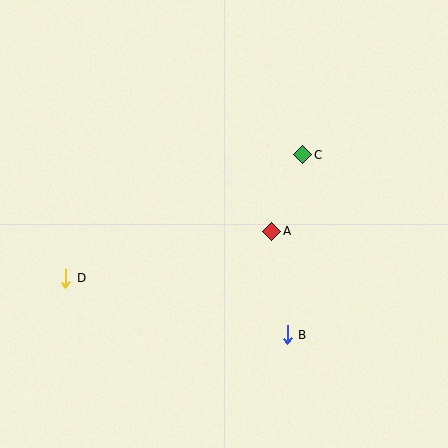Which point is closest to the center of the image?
Point A at (272, 231) is closest to the center.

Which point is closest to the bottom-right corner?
Point B is closest to the bottom-right corner.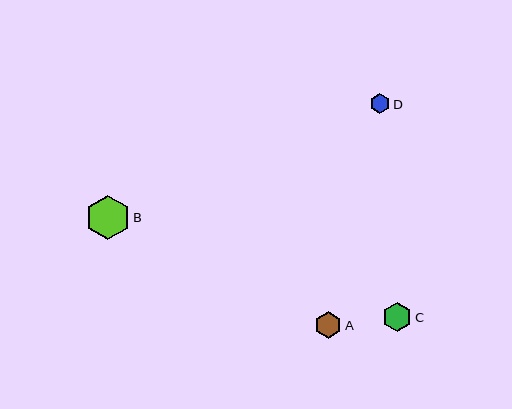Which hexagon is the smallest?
Hexagon D is the smallest with a size of approximately 20 pixels.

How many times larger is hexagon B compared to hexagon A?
Hexagon B is approximately 1.7 times the size of hexagon A.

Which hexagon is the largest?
Hexagon B is the largest with a size of approximately 45 pixels.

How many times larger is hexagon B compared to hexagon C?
Hexagon B is approximately 1.5 times the size of hexagon C.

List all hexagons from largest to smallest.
From largest to smallest: B, C, A, D.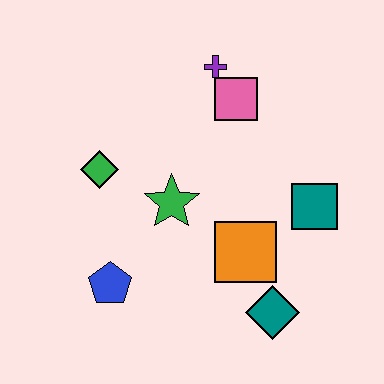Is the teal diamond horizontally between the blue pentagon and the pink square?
No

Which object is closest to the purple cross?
The pink square is closest to the purple cross.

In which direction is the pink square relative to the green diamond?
The pink square is to the right of the green diamond.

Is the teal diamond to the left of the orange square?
No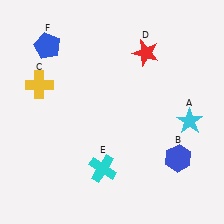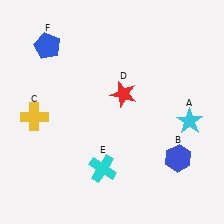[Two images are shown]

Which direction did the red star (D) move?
The red star (D) moved down.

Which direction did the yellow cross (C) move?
The yellow cross (C) moved down.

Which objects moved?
The objects that moved are: the yellow cross (C), the red star (D).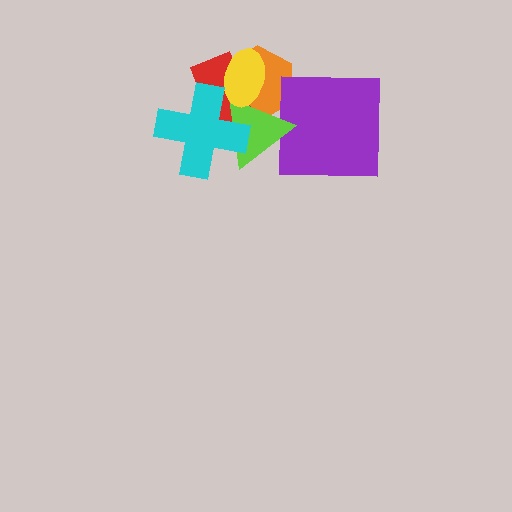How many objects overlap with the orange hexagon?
4 objects overlap with the orange hexagon.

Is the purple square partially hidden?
Yes, it is partially covered by another shape.